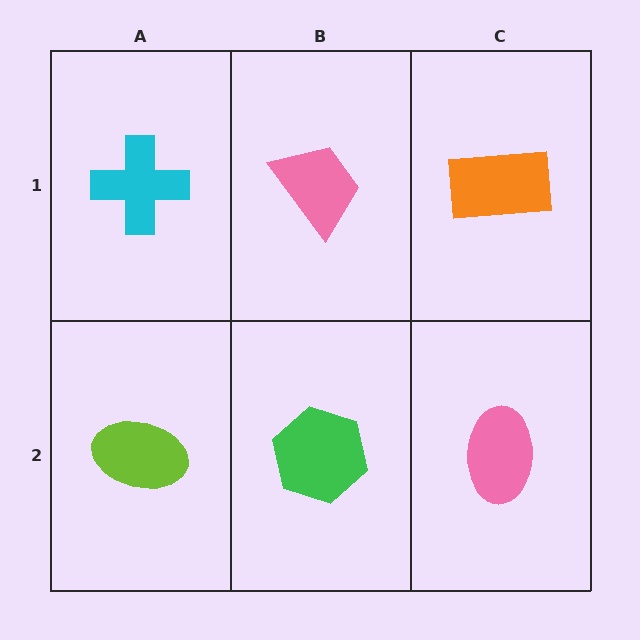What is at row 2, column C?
A pink ellipse.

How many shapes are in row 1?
3 shapes.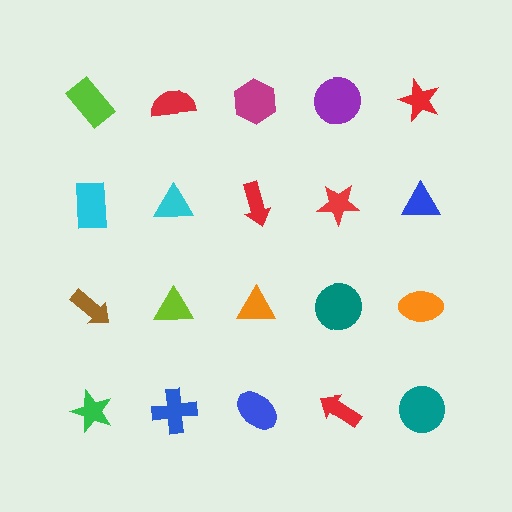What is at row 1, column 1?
A lime rectangle.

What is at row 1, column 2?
A red semicircle.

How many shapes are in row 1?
5 shapes.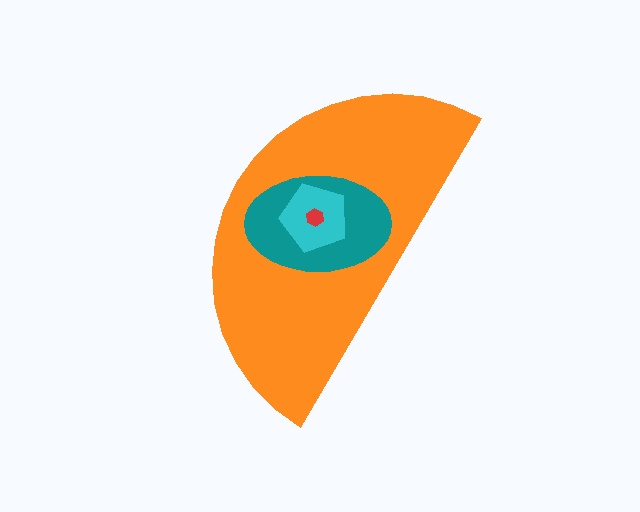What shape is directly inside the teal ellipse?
The cyan pentagon.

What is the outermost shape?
The orange semicircle.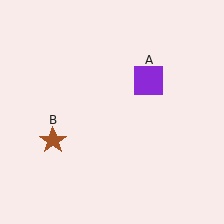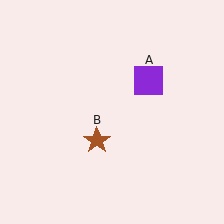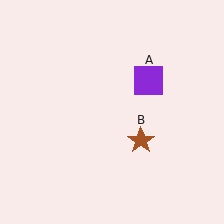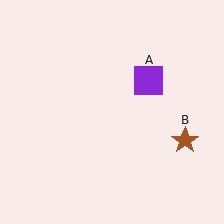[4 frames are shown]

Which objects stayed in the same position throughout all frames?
Purple square (object A) remained stationary.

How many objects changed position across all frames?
1 object changed position: brown star (object B).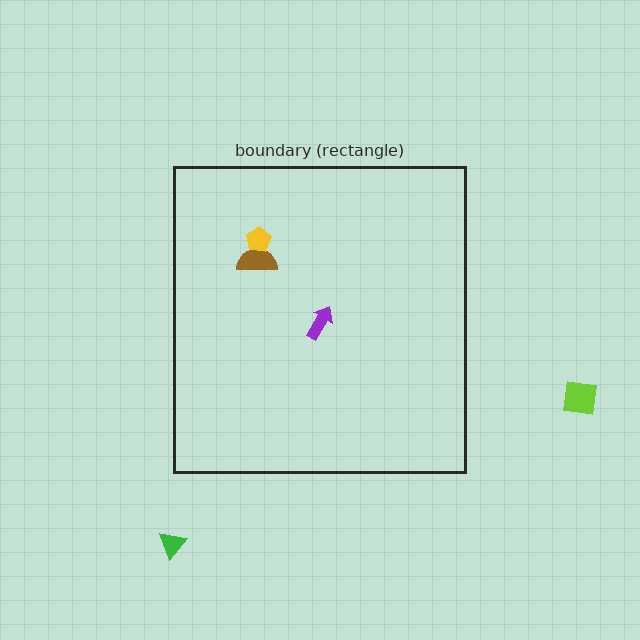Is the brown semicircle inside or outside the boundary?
Inside.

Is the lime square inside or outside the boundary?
Outside.